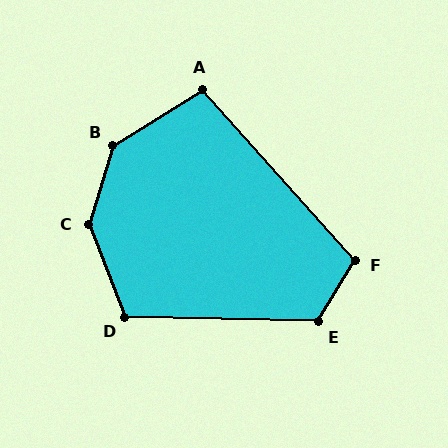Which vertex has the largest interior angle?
C, at approximately 141 degrees.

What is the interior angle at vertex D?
Approximately 113 degrees (obtuse).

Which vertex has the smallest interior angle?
A, at approximately 100 degrees.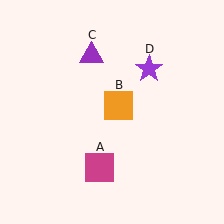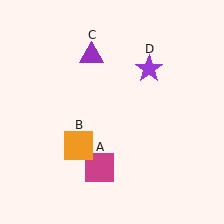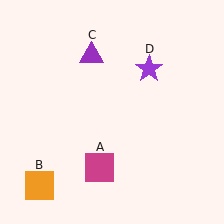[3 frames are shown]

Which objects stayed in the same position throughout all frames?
Magenta square (object A) and purple triangle (object C) and purple star (object D) remained stationary.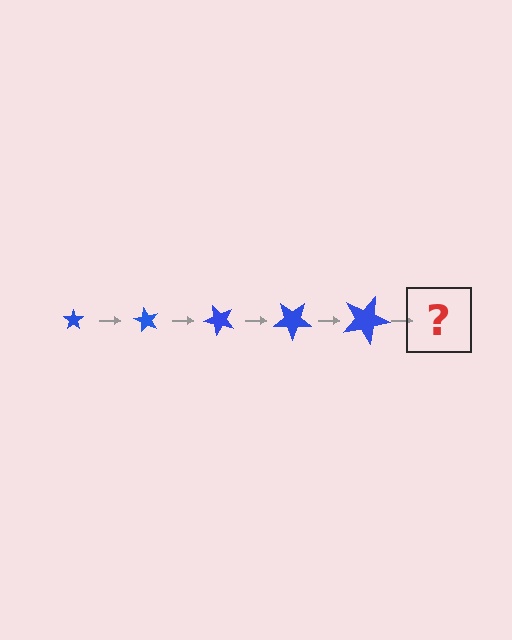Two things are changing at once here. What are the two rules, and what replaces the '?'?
The two rules are that the star grows larger each step and it rotates 60 degrees each step. The '?' should be a star, larger than the previous one and rotated 300 degrees from the start.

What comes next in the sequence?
The next element should be a star, larger than the previous one and rotated 300 degrees from the start.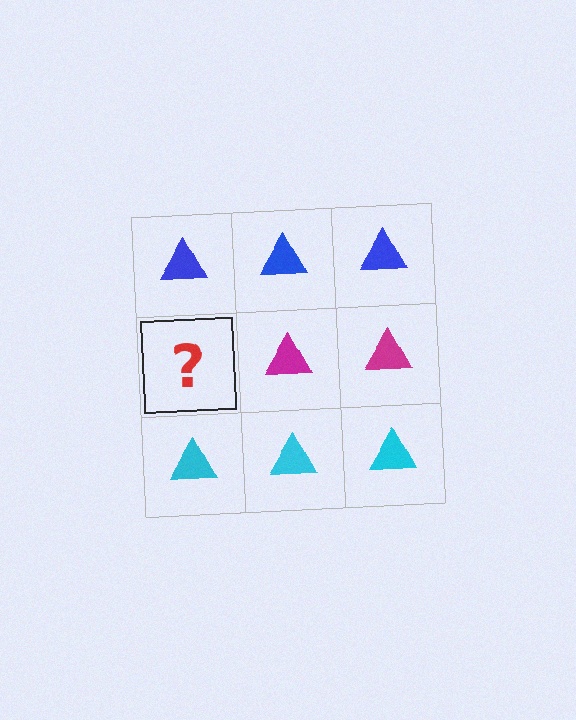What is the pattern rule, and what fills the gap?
The rule is that each row has a consistent color. The gap should be filled with a magenta triangle.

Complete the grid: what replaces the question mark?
The question mark should be replaced with a magenta triangle.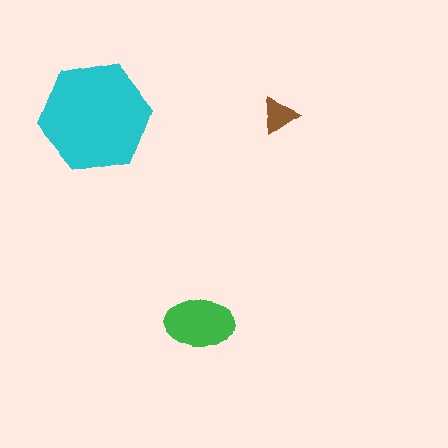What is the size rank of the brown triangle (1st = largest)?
3rd.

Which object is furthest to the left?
The cyan hexagon is leftmost.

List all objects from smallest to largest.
The brown triangle, the green ellipse, the cyan hexagon.